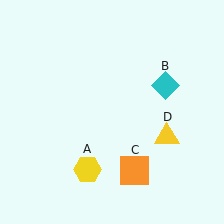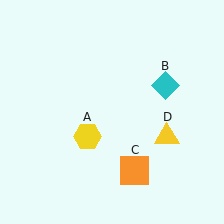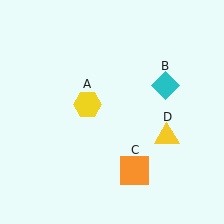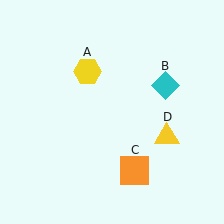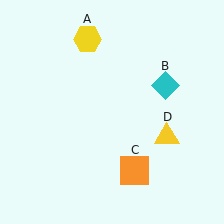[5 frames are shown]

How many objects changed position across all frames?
1 object changed position: yellow hexagon (object A).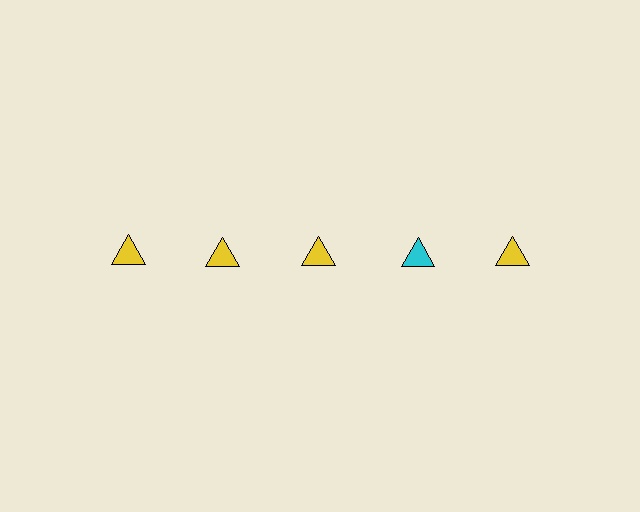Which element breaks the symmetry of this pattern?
The cyan triangle in the top row, second from right column breaks the symmetry. All other shapes are yellow triangles.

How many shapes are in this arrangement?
There are 5 shapes arranged in a grid pattern.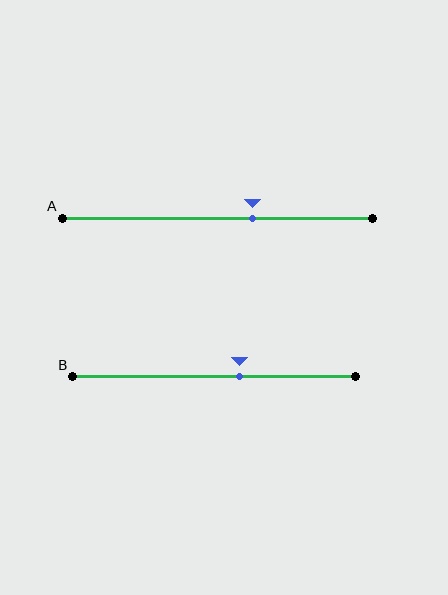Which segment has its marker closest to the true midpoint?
Segment B has its marker closest to the true midpoint.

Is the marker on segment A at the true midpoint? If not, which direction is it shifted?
No, the marker on segment A is shifted to the right by about 11% of the segment length.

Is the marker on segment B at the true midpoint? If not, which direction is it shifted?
No, the marker on segment B is shifted to the right by about 9% of the segment length.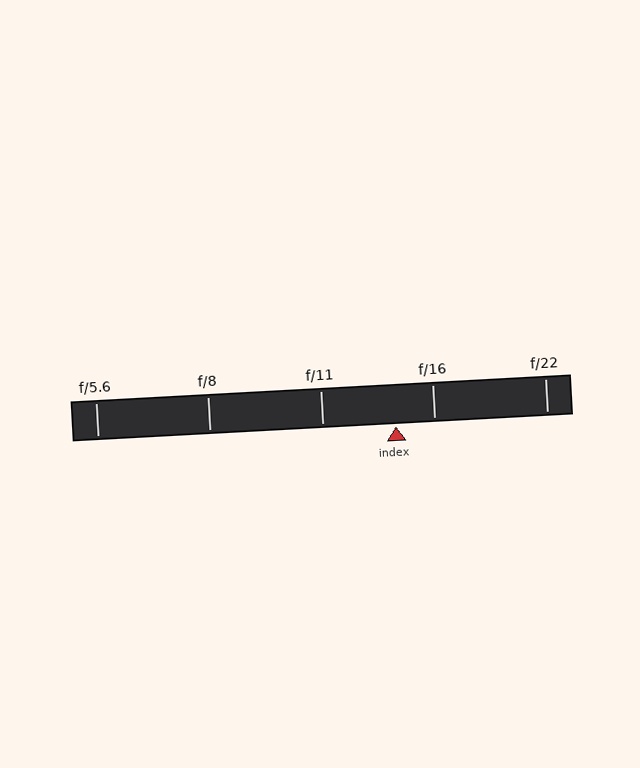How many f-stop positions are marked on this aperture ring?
There are 5 f-stop positions marked.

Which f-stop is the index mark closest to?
The index mark is closest to f/16.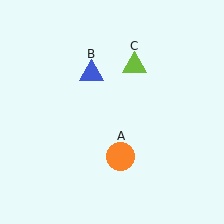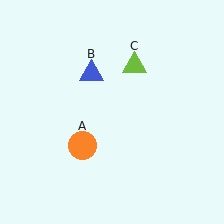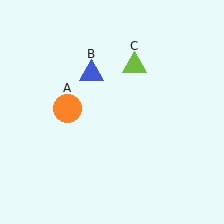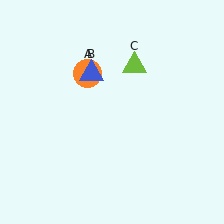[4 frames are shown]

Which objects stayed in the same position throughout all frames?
Blue triangle (object B) and lime triangle (object C) remained stationary.